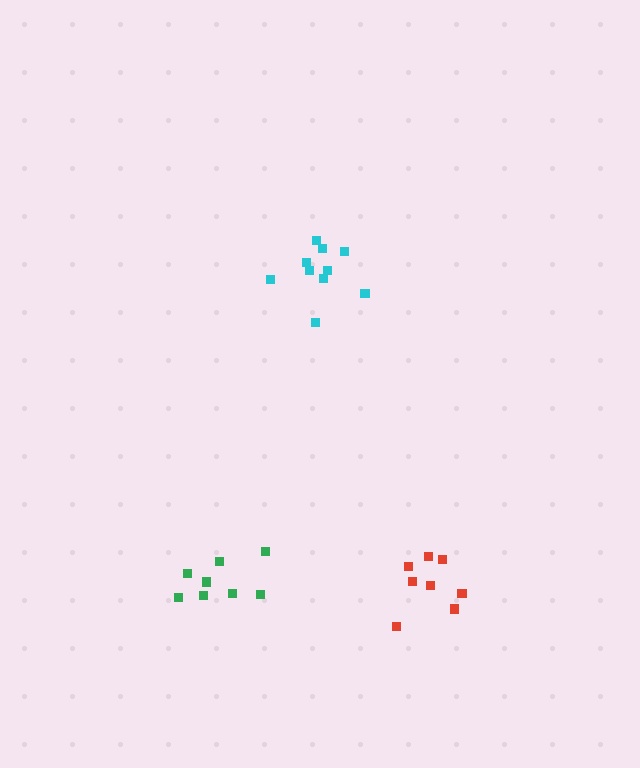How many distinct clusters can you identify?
There are 3 distinct clusters.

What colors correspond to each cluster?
The clusters are colored: red, cyan, green.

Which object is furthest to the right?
The red cluster is rightmost.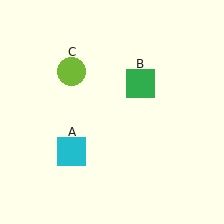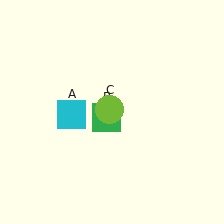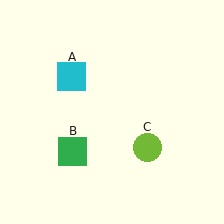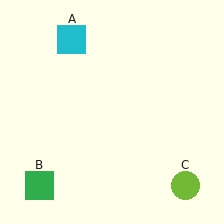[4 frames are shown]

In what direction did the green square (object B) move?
The green square (object B) moved down and to the left.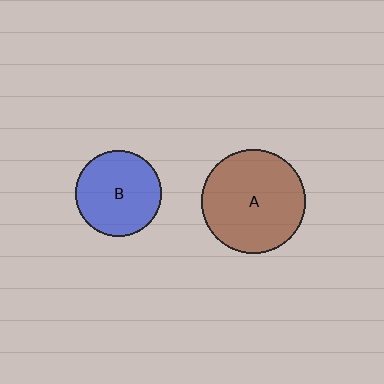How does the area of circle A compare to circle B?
Approximately 1.5 times.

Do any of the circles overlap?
No, none of the circles overlap.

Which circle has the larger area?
Circle A (brown).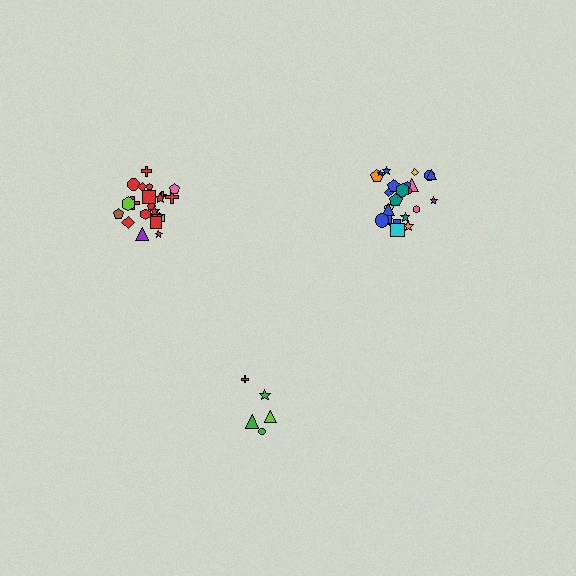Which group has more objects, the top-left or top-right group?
The top-right group.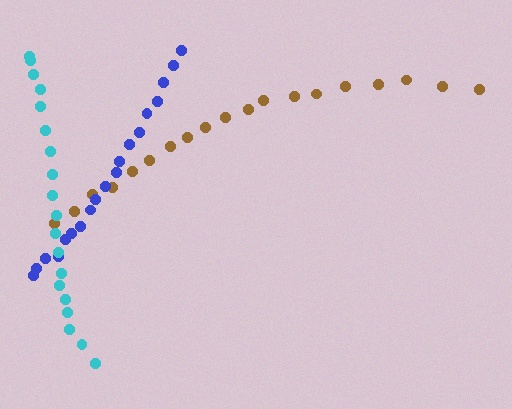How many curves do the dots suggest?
There are 3 distinct paths.